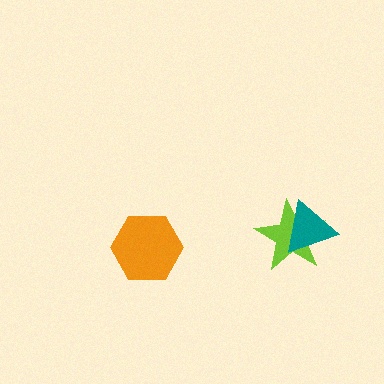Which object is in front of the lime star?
The teal triangle is in front of the lime star.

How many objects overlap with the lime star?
1 object overlaps with the lime star.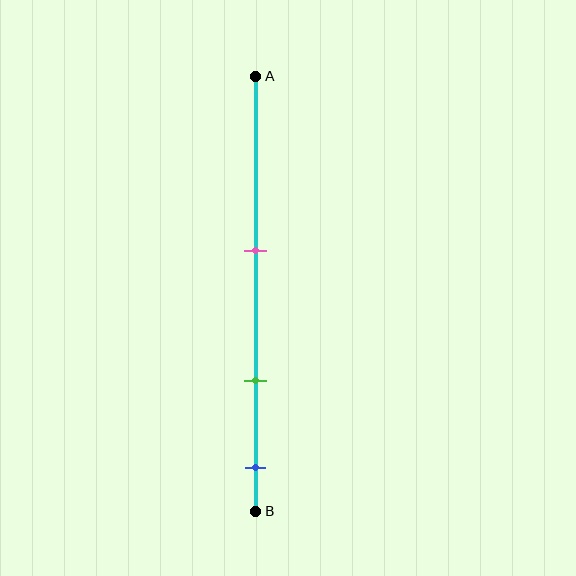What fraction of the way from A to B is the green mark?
The green mark is approximately 70% (0.7) of the way from A to B.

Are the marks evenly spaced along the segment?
Yes, the marks are approximately evenly spaced.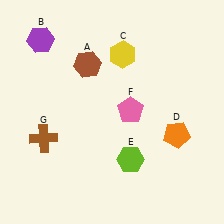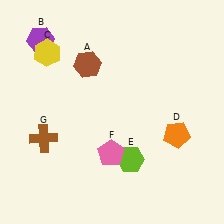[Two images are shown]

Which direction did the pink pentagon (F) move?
The pink pentagon (F) moved down.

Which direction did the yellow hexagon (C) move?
The yellow hexagon (C) moved left.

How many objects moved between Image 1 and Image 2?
2 objects moved between the two images.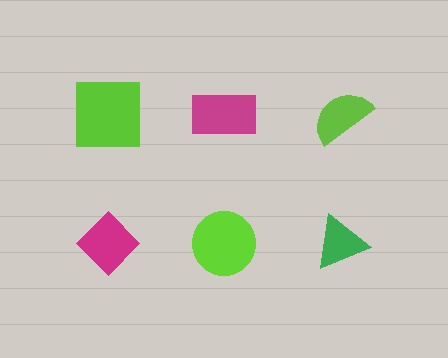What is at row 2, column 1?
A magenta diamond.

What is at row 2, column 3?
A green triangle.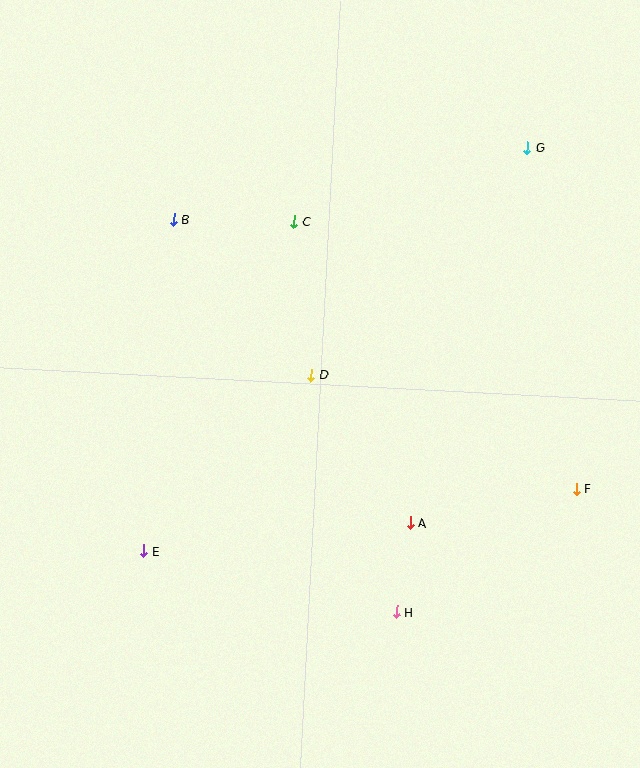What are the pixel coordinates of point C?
Point C is at (294, 221).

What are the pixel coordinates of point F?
Point F is at (576, 489).